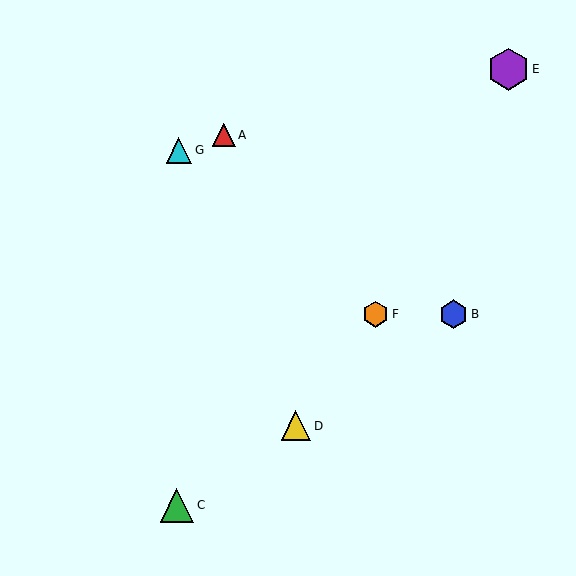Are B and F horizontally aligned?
Yes, both are at y≈314.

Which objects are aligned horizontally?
Objects B, F are aligned horizontally.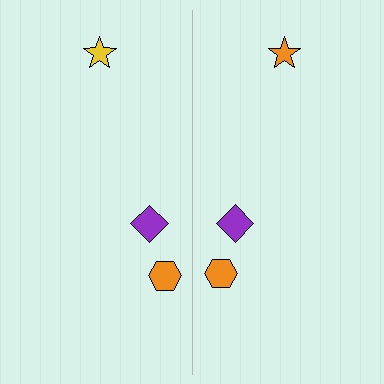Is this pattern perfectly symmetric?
No, the pattern is not perfectly symmetric. The orange star on the right side breaks the symmetry — its mirror counterpart is yellow.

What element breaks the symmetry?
The orange star on the right side breaks the symmetry — its mirror counterpart is yellow.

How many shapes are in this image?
There are 6 shapes in this image.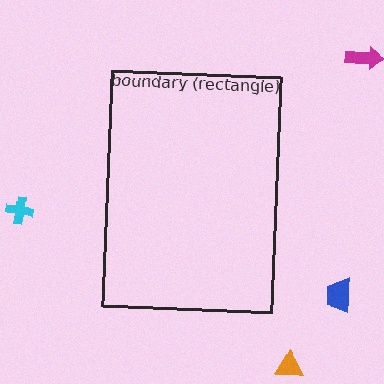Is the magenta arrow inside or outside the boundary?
Outside.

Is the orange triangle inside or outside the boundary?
Outside.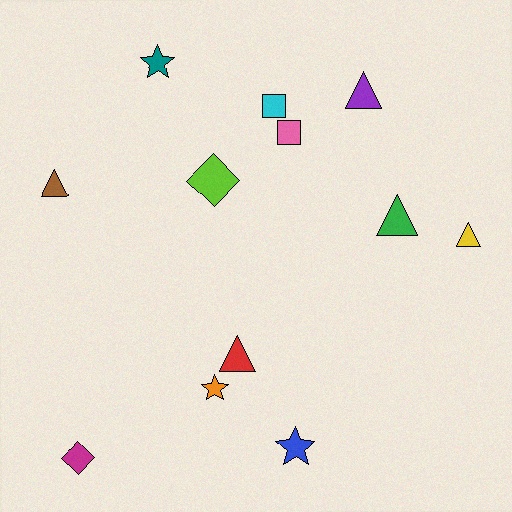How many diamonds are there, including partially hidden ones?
There are 2 diamonds.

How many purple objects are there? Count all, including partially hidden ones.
There is 1 purple object.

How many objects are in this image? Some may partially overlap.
There are 12 objects.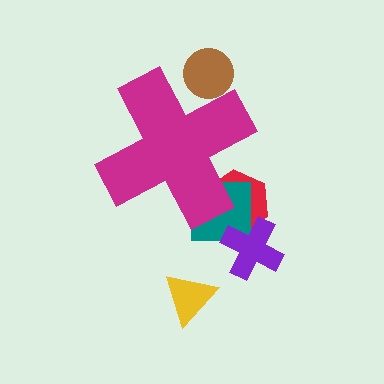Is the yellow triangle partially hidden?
No, the yellow triangle is fully visible.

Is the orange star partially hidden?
Yes, the orange star is partially hidden behind the magenta cross.